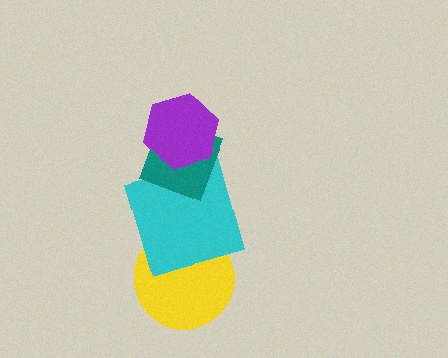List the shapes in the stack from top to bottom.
From top to bottom: the purple hexagon, the teal diamond, the cyan square, the yellow circle.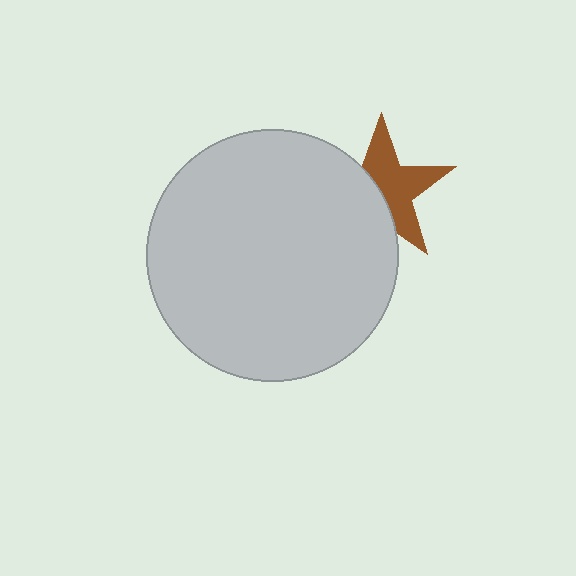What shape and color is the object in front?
The object in front is a light gray circle.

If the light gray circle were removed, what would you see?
You would see the complete brown star.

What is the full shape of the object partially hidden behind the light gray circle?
The partially hidden object is a brown star.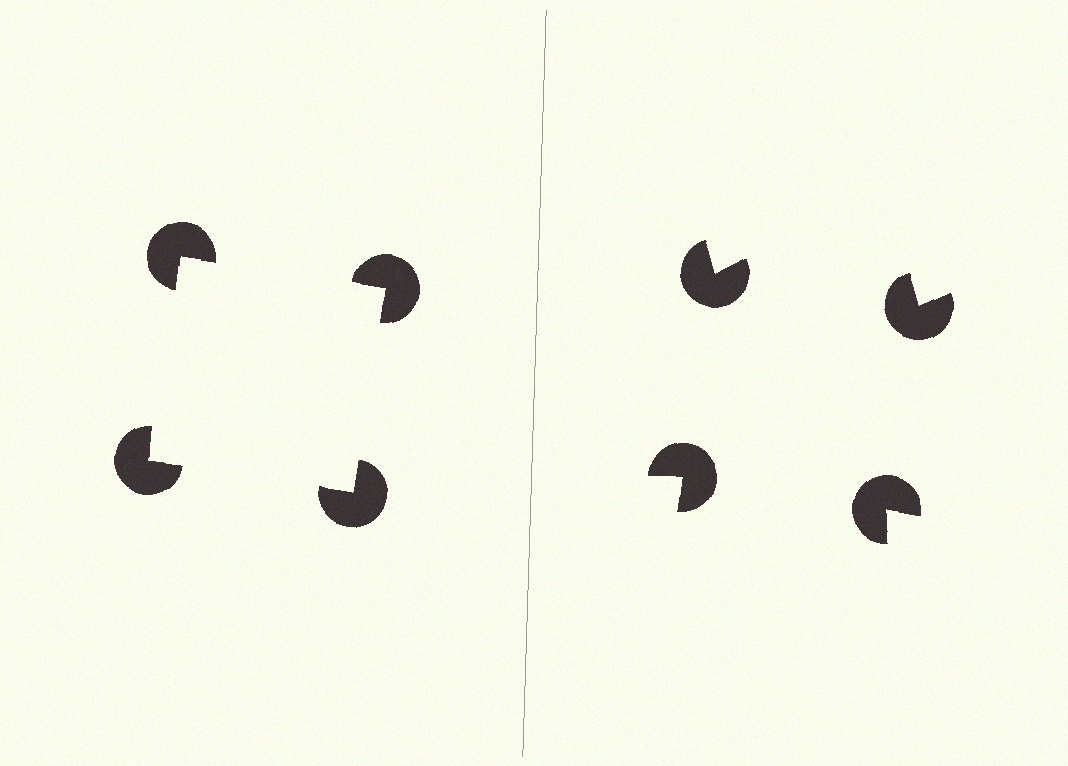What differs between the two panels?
The pac-man discs are positioned identically on both sides; only the wedge orientations differ. On the left they align to a square; on the right they are misaligned.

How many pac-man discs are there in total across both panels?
8 — 4 on each side.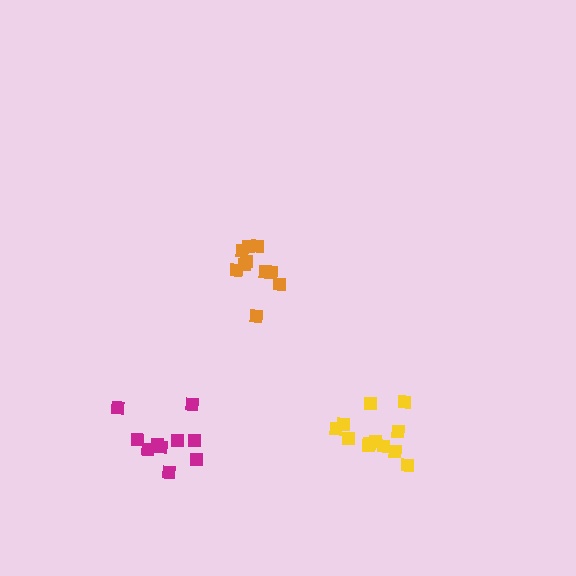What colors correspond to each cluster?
The clusters are colored: yellow, orange, magenta.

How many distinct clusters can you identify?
There are 3 distinct clusters.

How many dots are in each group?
Group 1: 12 dots, Group 2: 10 dots, Group 3: 10 dots (32 total).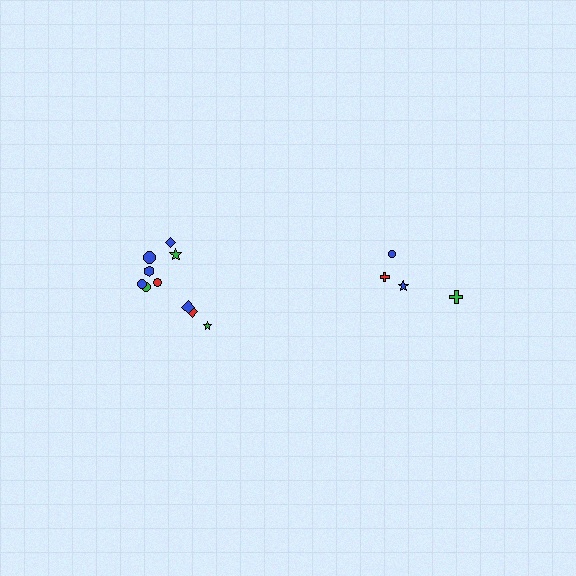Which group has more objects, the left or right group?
The left group.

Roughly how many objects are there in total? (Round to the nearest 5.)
Roughly 15 objects in total.